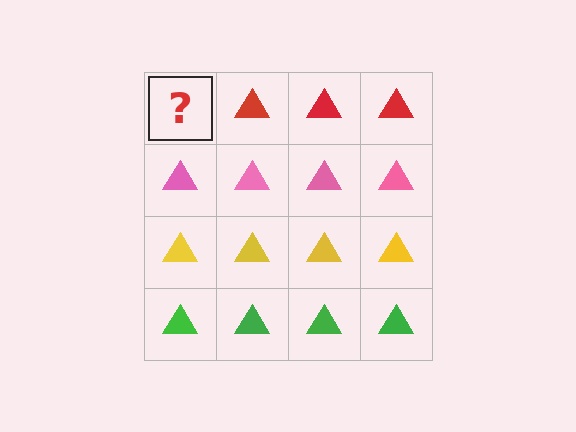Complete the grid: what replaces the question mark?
The question mark should be replaced with a red triangle.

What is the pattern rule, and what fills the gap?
The rule is that each row has a consistent color. The gap should be filled with a red triangle.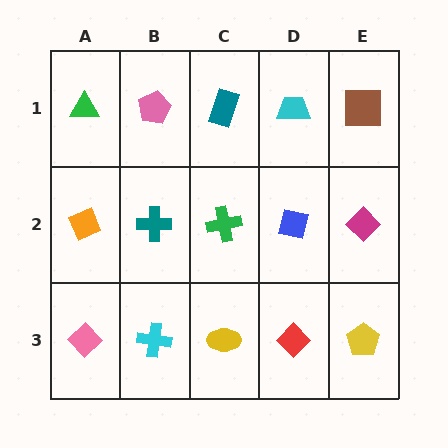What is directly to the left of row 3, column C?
A cyan cross.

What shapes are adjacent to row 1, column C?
A green cross (row 2, column C), a pink pentagon (row 1, column B), a cyan trapezoid (row 1, column D).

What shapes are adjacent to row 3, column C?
A green cross (row 2, column C), a cyan cross (row 3, column B), a red diamond (row 3, column D).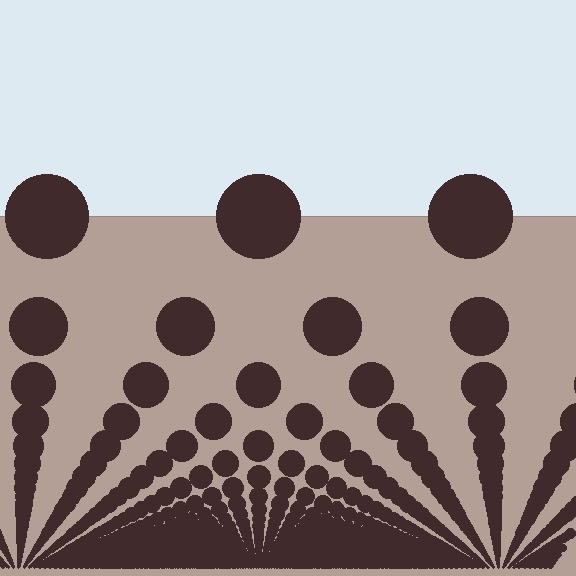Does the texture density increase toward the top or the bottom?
Density increases toward the bottom.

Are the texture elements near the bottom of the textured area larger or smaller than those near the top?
Smaller. The gradient is inverted — elements near the bottom are smaller and denser.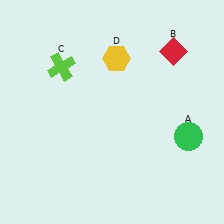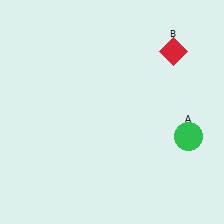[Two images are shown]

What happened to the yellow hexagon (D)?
The yellow hexagon (D) was removed in Image 2. It was in the top-right area of Image 1.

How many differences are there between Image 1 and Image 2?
There are 2 differences between the two images.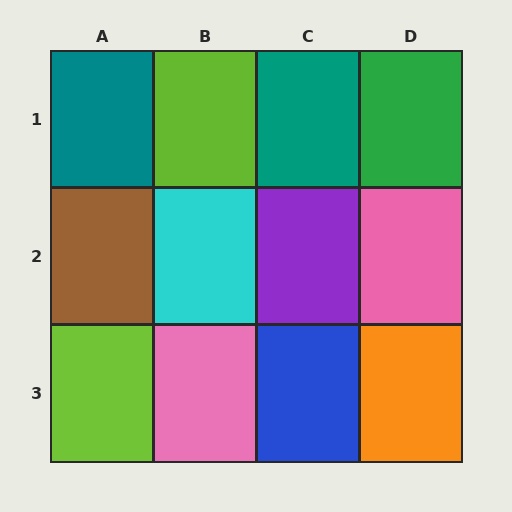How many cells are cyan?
1 cell is cyan.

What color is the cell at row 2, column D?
Pink.